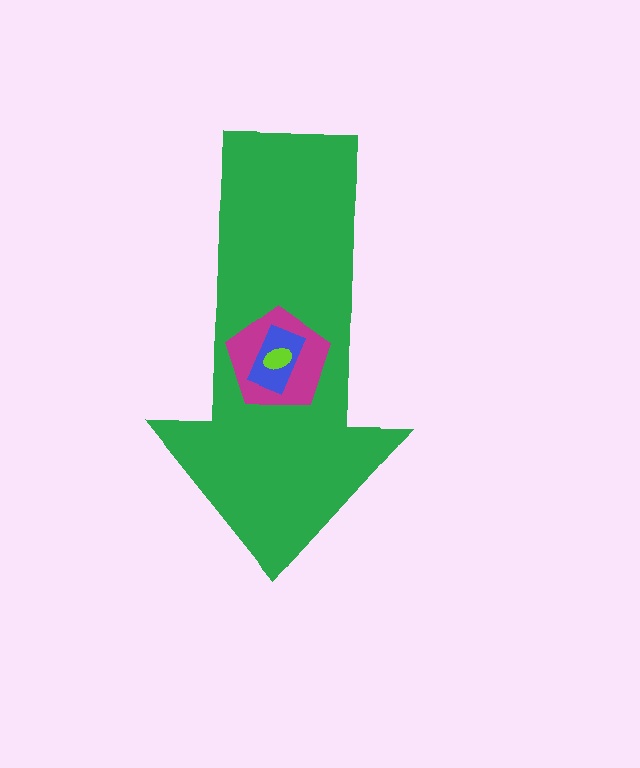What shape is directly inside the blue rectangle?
The lime ellipse.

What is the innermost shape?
The lime ellipse.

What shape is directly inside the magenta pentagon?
The blue rectangle.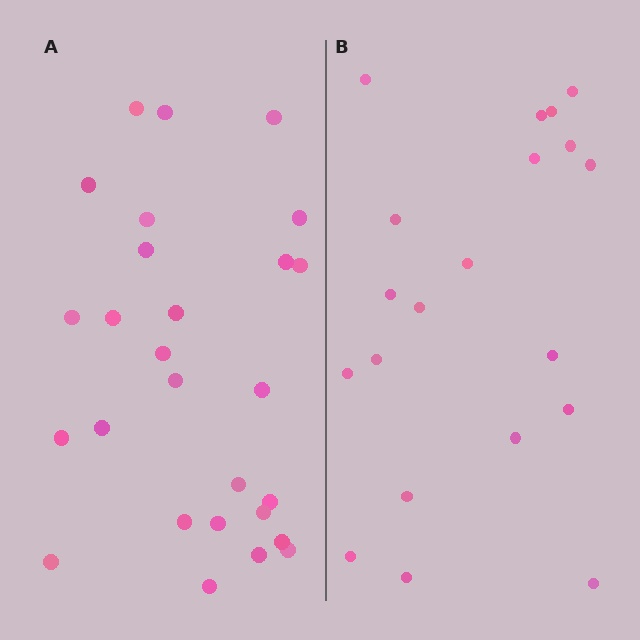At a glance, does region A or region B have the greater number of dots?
Region A (the left region) has more dots.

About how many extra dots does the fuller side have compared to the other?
Region A has roughly 8 or so more dots than region B.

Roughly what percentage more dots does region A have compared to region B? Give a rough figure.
About 35% more.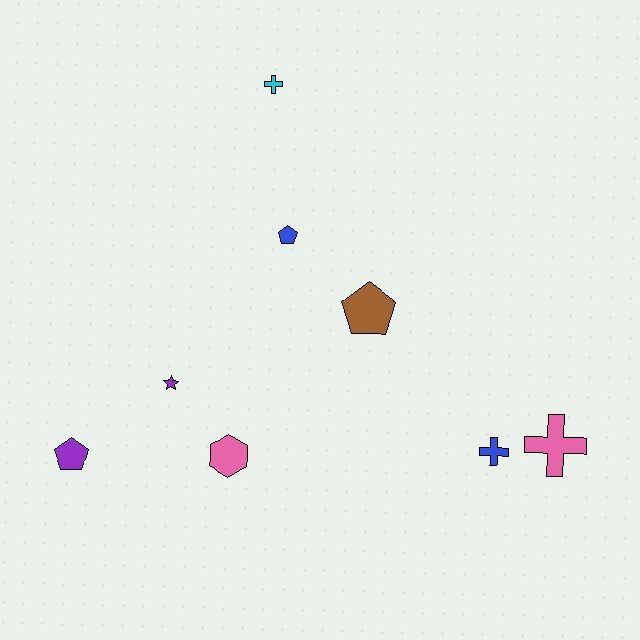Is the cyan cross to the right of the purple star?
Yes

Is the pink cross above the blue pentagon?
No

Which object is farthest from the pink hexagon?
The cyan cross is farthest from the pink hexagon.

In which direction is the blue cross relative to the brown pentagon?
The blue cross is below the brown pentagon.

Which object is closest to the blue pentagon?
The brown pentagon is closest to the blue pentagon.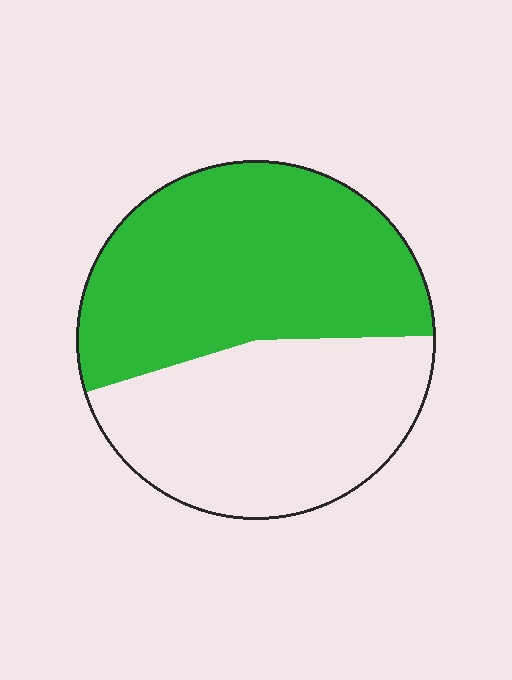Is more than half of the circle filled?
Yes.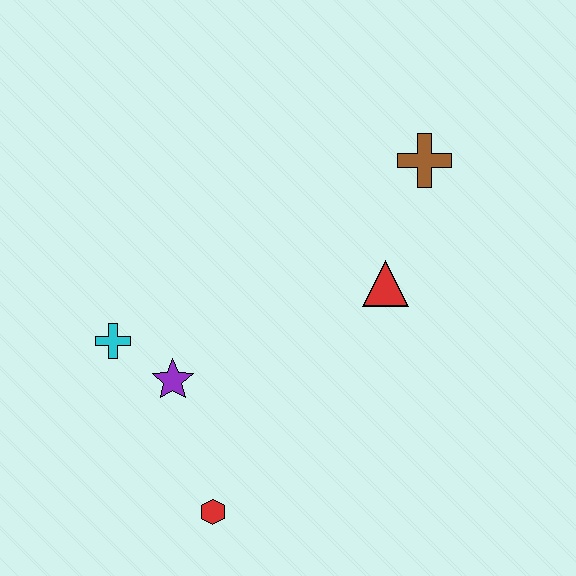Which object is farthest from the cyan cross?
The brown cross is farthest from the cyan cross.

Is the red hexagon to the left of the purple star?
No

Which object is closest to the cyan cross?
The purple star is closest to the cyan cross.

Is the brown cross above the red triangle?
Yes